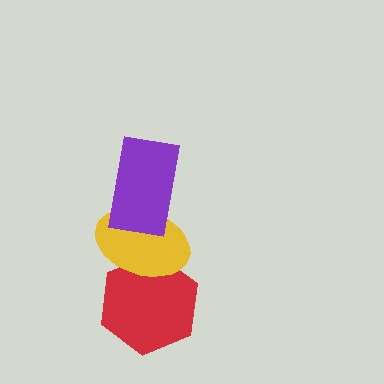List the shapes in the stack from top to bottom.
From top to bottom: the purple rectangle, the yellow ellipse, the red hexagon.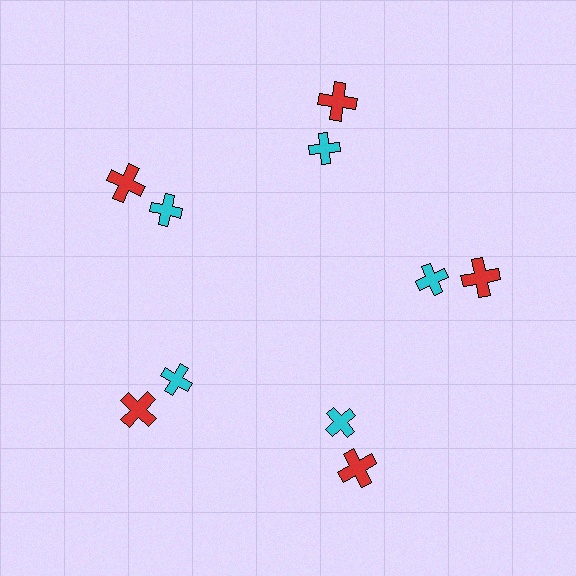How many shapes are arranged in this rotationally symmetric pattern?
There are 10 shapes, arranged in 5 groups of 2.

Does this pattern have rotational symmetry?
Yes, this pattern has 5-fold rotational symmetry. It looks the same after rotating 72 degrees around the center.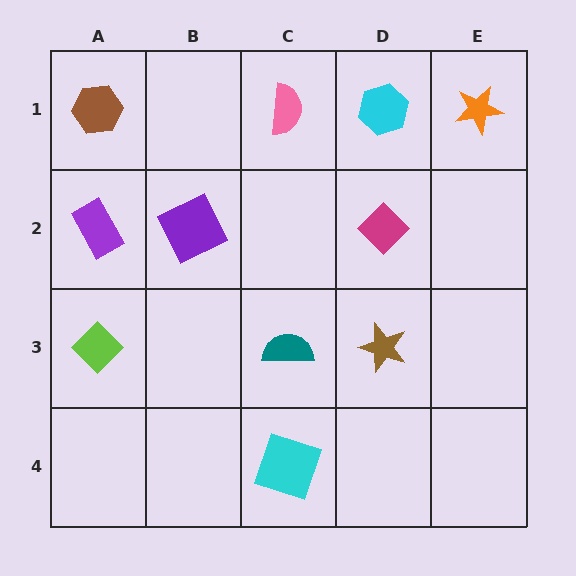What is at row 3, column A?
A lime diamond.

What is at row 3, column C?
A teal semicircle.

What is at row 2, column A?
A purple rectangle.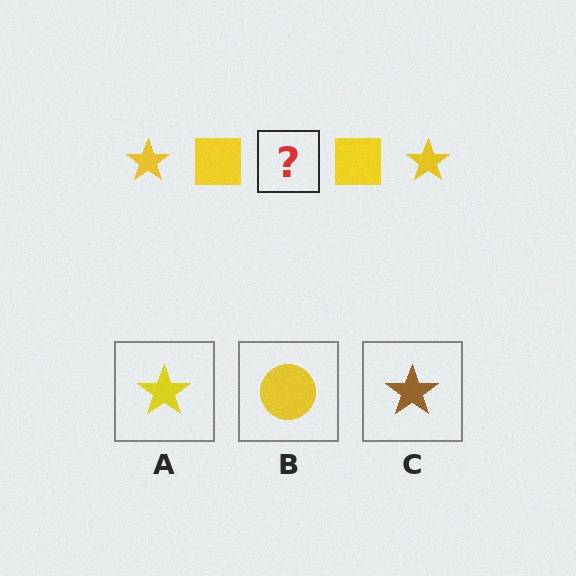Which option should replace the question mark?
Option A.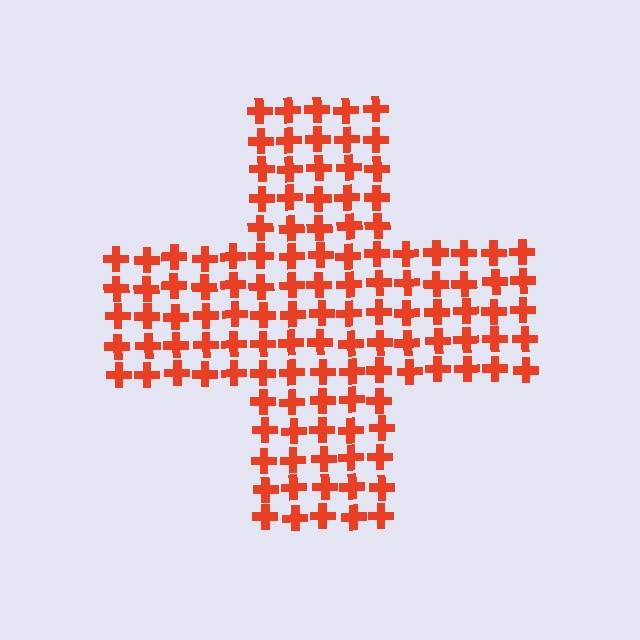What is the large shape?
The large shape is a cross.